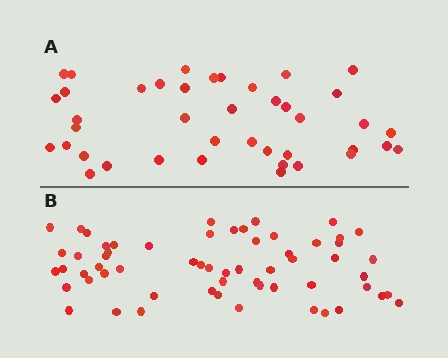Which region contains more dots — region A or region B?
Region B (the bottom region) has more dots.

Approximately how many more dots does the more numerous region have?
Region B has approximately 20 more dots than region A.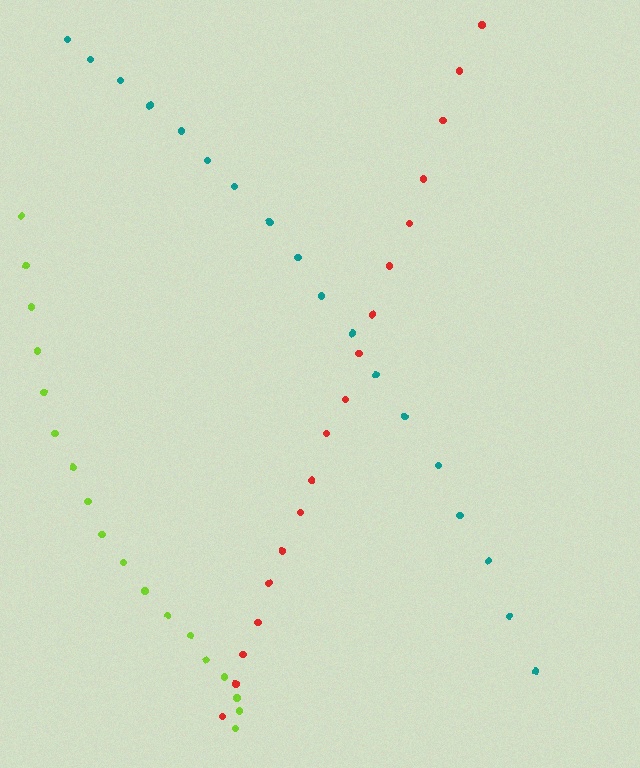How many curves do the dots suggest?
There are 3 distinct paths.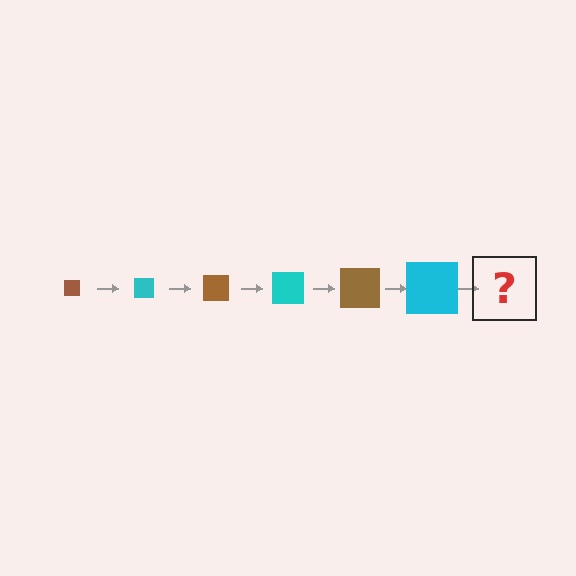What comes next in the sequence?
The next element should be a brown square, larger than the previous one.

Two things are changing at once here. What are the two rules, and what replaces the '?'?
The two rules are that the square grows larger each step and the color cycles through brown and cyan. The '?' should be a brown square, larger than the previous one.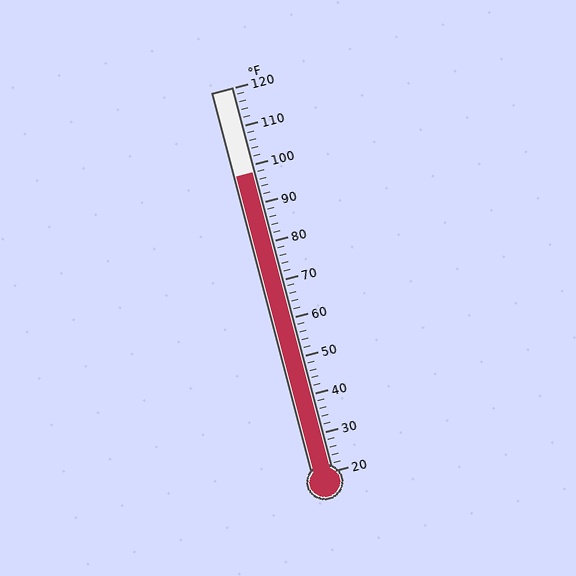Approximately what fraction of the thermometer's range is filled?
The thermometer is filled to approximately 80% of its range.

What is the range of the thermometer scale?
The thermometer scale ranges from 20°F to 120°F.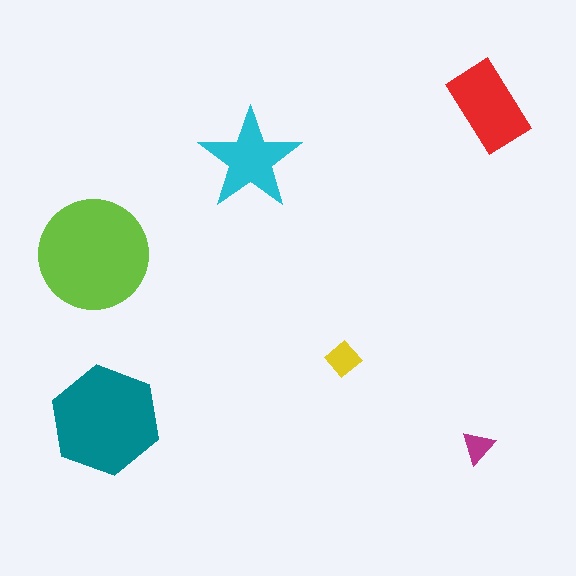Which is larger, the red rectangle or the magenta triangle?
The red rectangle.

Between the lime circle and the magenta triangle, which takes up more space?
The lime circle.